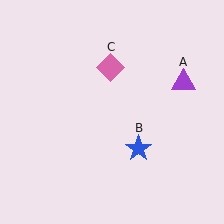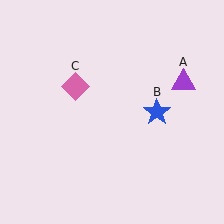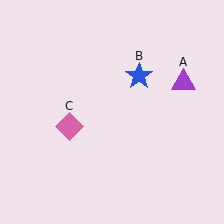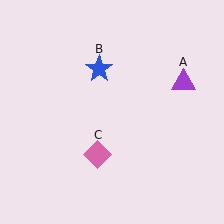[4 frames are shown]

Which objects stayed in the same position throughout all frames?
Purple triangle (object A) remained stationary.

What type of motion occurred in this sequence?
The blue star (object B), pink diamond (object C) rotated counterclockwise around the center of the scene.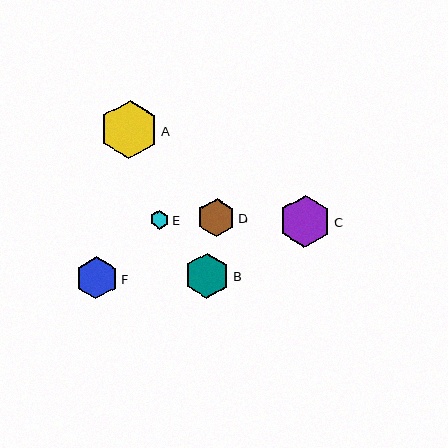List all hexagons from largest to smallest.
From largest to smallest: A, C, B, F, D, E.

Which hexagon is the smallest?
Hexagon E is the smallest with a size of approximately 19 pixels.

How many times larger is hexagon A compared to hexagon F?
Hexagon A is approximately 1.4 times the size of hexagon F.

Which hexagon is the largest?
Hexagon A is the largest with a size of approximately 59 pixels.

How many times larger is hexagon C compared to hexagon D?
Hexagon C is approximately 1.4 times the size of hexagon D.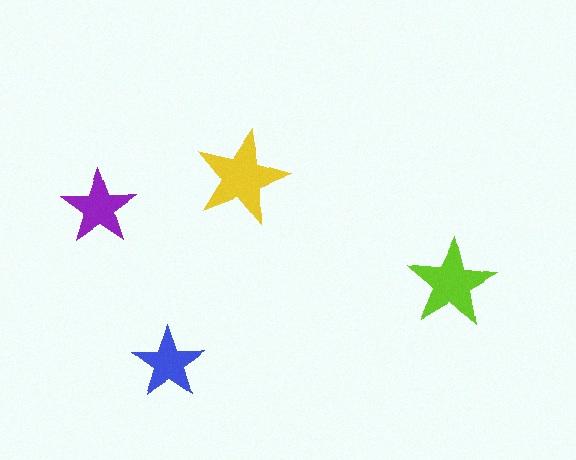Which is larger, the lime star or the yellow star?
The yellow one.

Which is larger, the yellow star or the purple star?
The yellow one.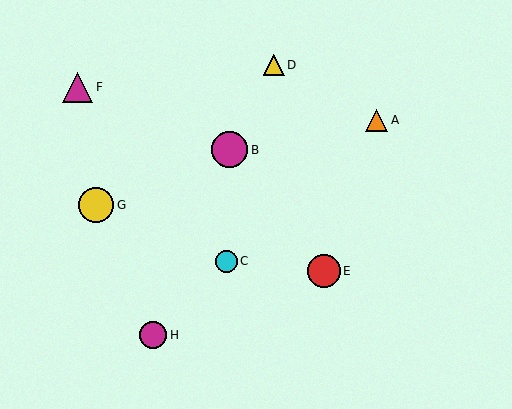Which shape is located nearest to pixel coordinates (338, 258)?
The red circle (labeled E) at (324, 271) is nearest to that location.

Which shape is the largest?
The magenta circle (labeled B) is the largest.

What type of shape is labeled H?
Shape H is a magenta circle.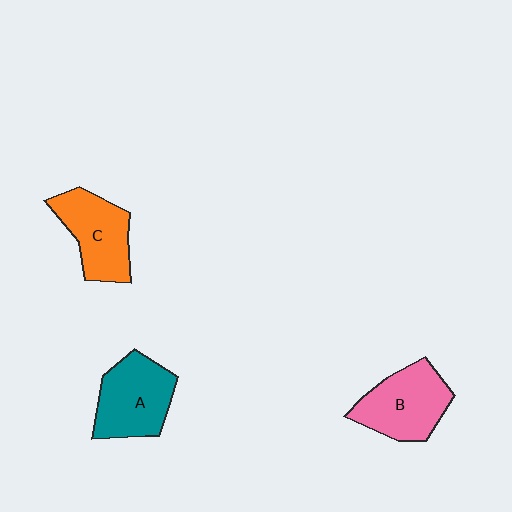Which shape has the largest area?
Shape A (teal).